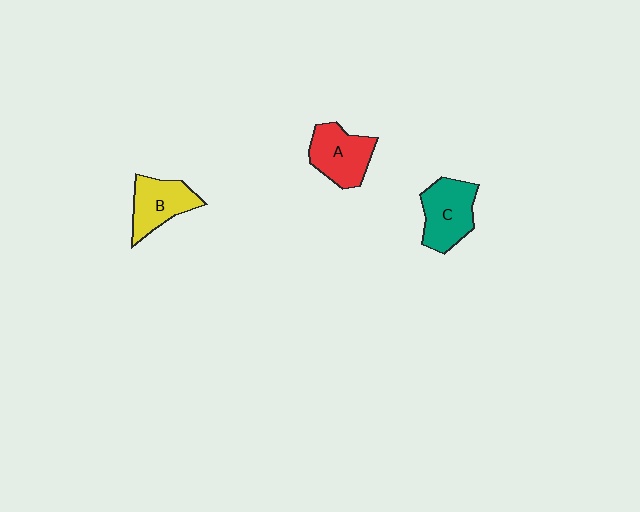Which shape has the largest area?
Shape C (teal).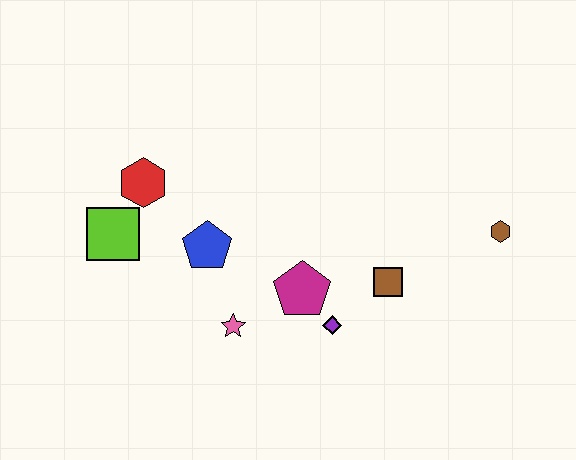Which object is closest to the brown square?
The purple diamond is closest to the brown square.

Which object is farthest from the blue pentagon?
The brown hexagon is farthest from the blue pentagon.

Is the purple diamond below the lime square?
Yes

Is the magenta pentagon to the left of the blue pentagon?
No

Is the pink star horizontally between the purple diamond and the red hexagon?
Yes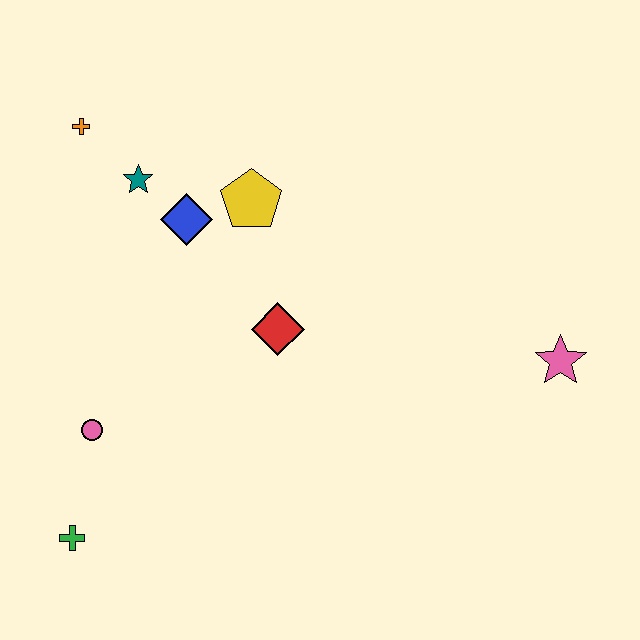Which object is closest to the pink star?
The red diamond is closest to the pink star.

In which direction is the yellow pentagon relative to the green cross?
The yellow pentagon is above the green cross.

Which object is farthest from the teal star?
The pink star is farthest from the teal star.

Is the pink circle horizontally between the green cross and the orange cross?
No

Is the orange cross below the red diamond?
No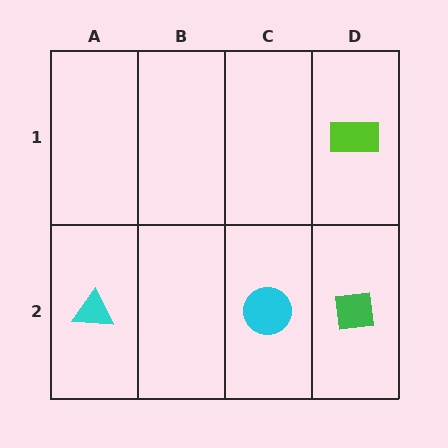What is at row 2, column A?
A cyan triangle.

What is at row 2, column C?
A cyan circle.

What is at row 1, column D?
A lime rectangle.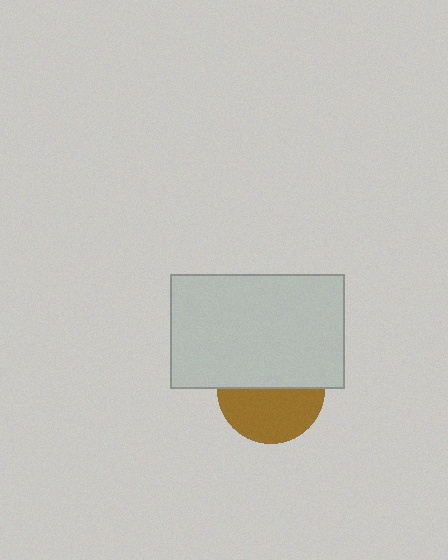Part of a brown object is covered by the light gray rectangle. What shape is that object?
It is a circle.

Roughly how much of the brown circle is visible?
About half of it is visible (roughly 50%).